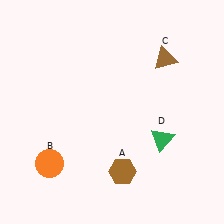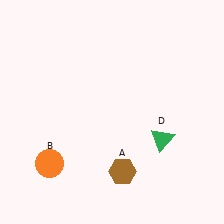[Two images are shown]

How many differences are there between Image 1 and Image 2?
There is 1 difference between the two images.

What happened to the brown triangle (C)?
The brown triangle (C) was removed in Image 2. It was in the top-right area of Image 1.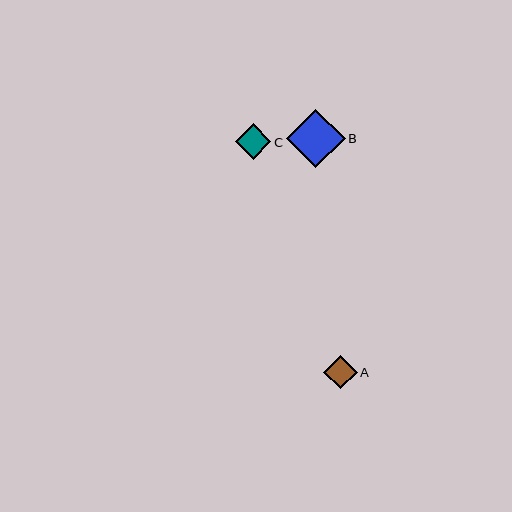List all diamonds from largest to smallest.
From largest to smallest: B, C, A.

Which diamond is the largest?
Diamond B is the largest with a size of approximately 59 pixels.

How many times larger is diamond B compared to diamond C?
Diamond B is approximately 1.7 times the size of diamond C.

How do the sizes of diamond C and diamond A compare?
Diamond C and diamond A are approximately the same size.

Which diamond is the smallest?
Diamond A is the smallest with a size of approximately 33 pixels.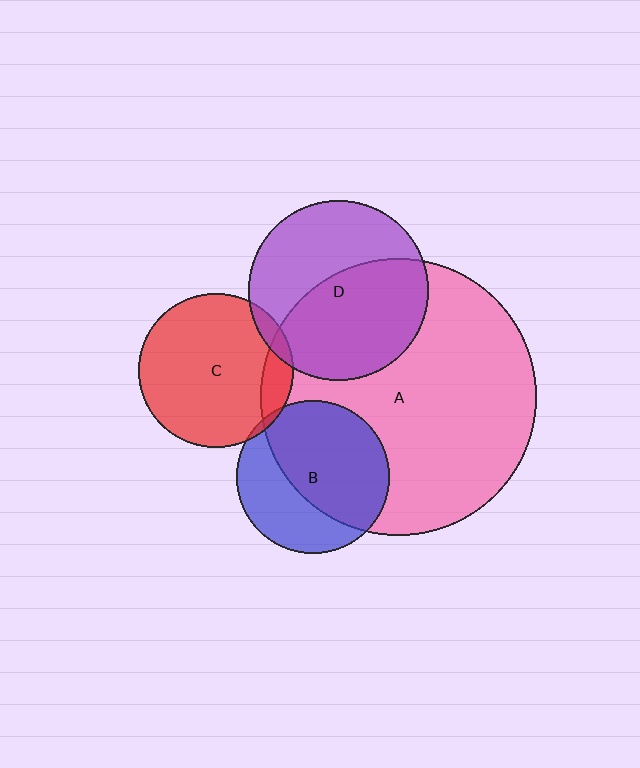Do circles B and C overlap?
Yes.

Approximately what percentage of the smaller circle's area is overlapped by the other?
Approximately 5%.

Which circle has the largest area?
Circle A (pink).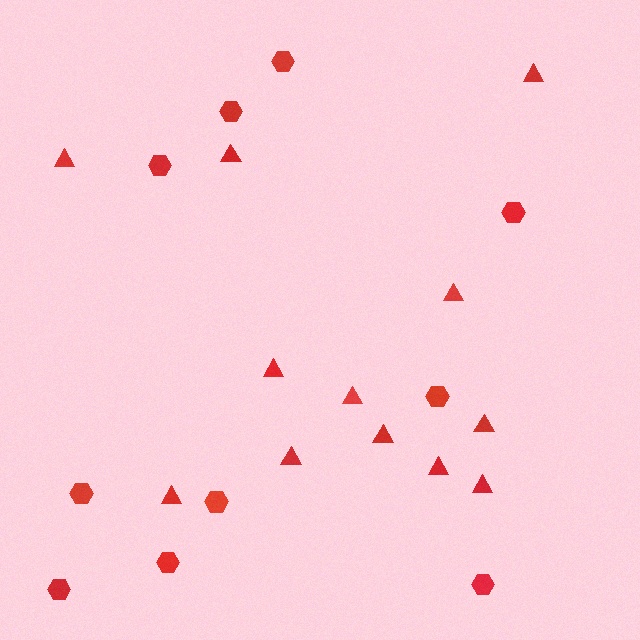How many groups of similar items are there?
There are 2 groups: one group of triangles (12) and one group of hexagons (10).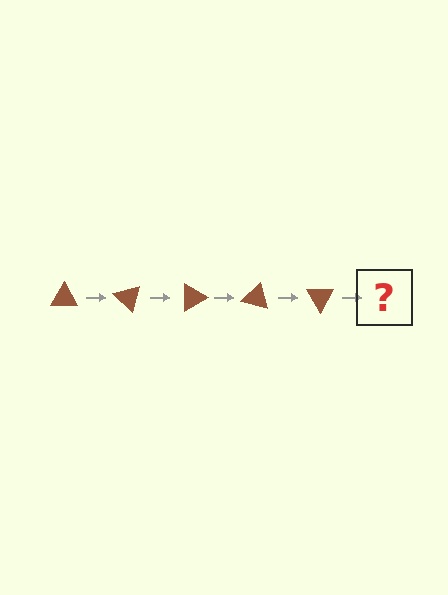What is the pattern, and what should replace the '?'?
The pattern is that the triangle rotates 45 degrees each step. The '?' should be a brown triangle rotated 225 degrees.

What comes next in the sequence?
The next element should be a brown triangle rotated 225 degrees.